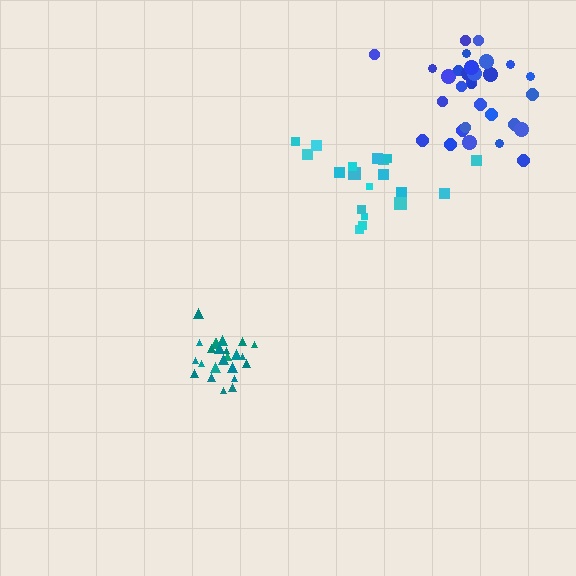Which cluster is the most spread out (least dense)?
Cyan.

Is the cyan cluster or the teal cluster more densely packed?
Teal.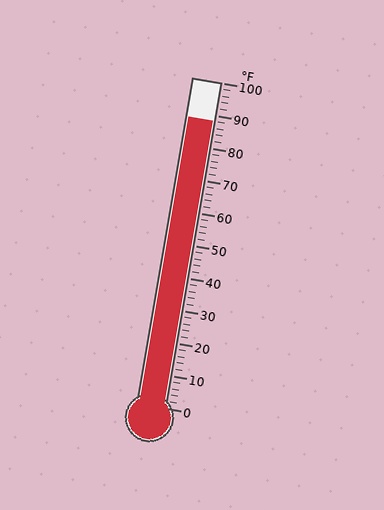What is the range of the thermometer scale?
The thermometer scale ranges from 0°F to 100°F.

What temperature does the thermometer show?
The thermometer shows approximately 88°F.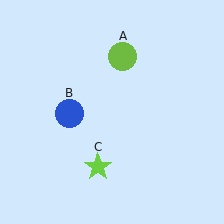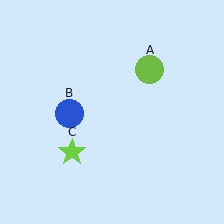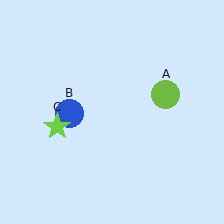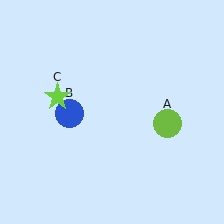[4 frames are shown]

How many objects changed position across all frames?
2 objects changed position: lime circle (object A), lime star (object C).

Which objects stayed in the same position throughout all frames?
Blue circle (object B) remained stationary.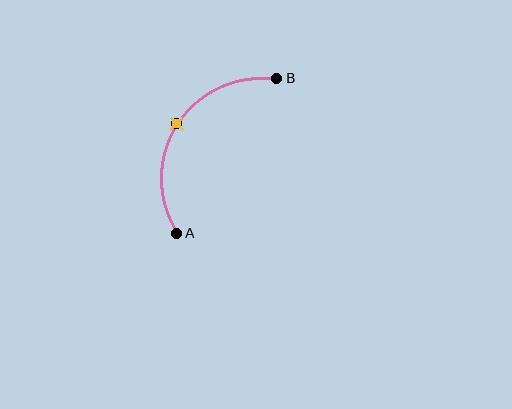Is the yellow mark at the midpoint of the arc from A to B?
Yes. The yellow mark lies on the arc at equal arc-length from both A and B — it is the arc midpoint.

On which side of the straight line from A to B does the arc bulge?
The arc bulges to the left of the straight line connecting A and B.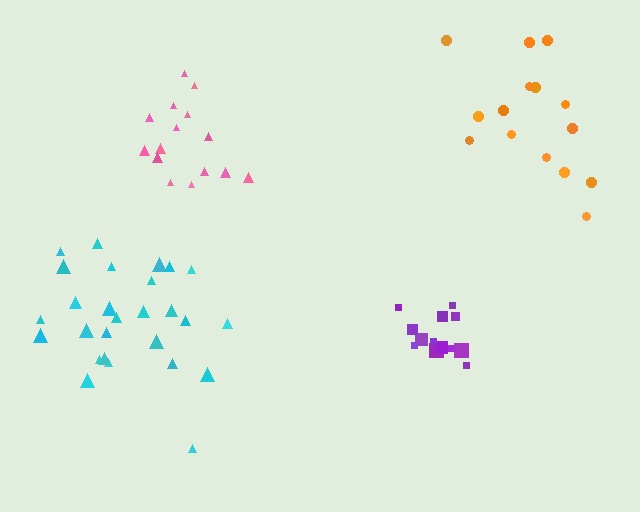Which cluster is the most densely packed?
Purple.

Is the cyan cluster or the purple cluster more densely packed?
Purple.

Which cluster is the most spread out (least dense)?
Cyan.